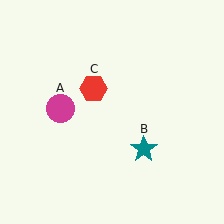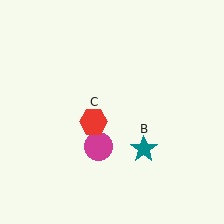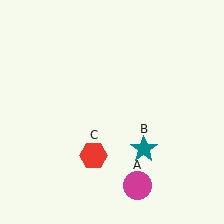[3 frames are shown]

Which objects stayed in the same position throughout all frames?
Teal star (object B) remained stationary.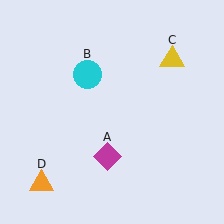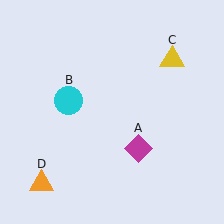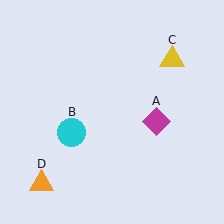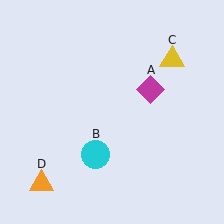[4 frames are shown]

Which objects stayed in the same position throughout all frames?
Yellow triangle (object C) and orange triangle (object D) remained stationary.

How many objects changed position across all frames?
2 objects changed position: magenta diamond (object A), cyan circle (object B).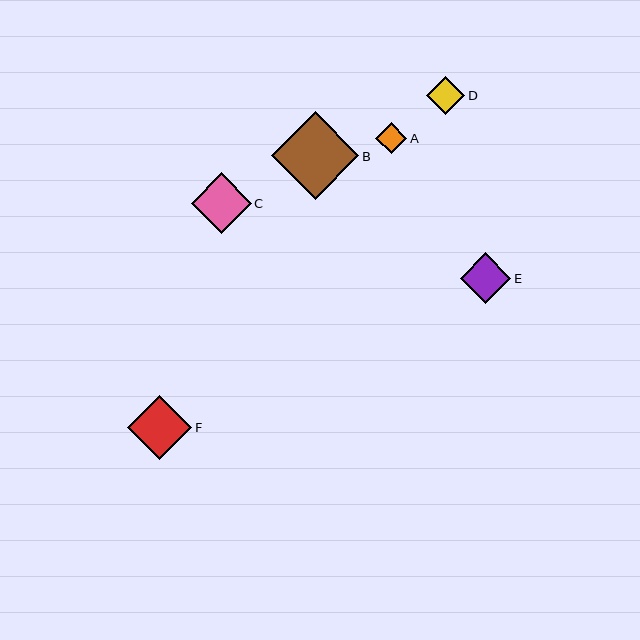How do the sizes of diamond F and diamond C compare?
Diamond F and diamond C are approximately the same size.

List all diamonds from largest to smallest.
From largest to smallest: B, F, C, E, D, A.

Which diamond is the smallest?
Diamond A is the smallest with a size of approximately 31 pixels.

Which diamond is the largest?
Diamond B is the largest with a size of approximately 88 pixels.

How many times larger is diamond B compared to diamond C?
Diamond B is approximately 1.5 times the size of diamond C.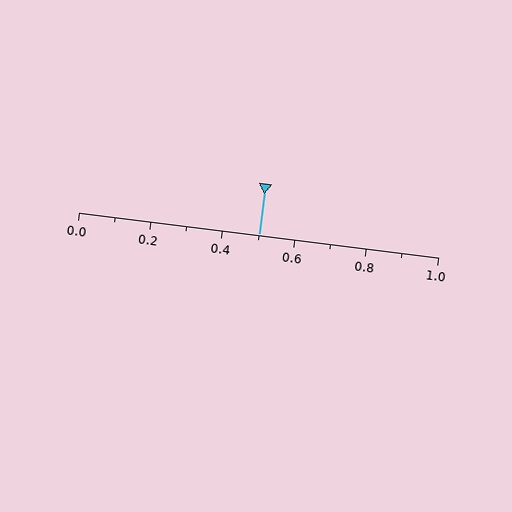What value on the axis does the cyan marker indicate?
The marker indicates approximately 0.5.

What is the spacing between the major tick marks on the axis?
The major ticks are spaced 0.2 apart.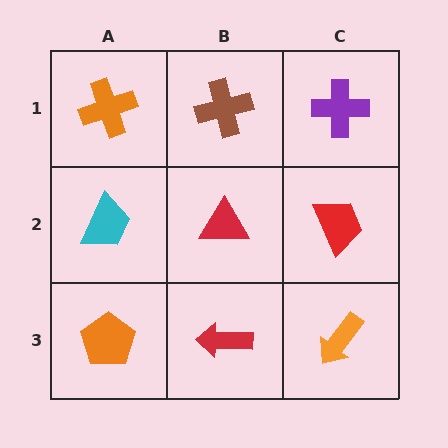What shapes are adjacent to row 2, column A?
An orange cross (row 1, column A), an orange pentagon (row 3, column A), a red triangle (row 2, column B).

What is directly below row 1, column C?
A red trapezoid.